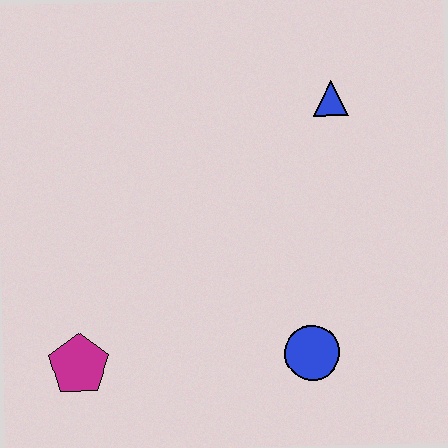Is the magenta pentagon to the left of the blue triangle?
Yes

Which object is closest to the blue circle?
The magenta pentagon is closest to the blue circle.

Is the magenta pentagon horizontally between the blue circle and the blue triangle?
No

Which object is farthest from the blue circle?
The blue triangle is farthest from the blue circle.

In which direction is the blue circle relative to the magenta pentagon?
The blue circle is to the right of the magenta pentagon.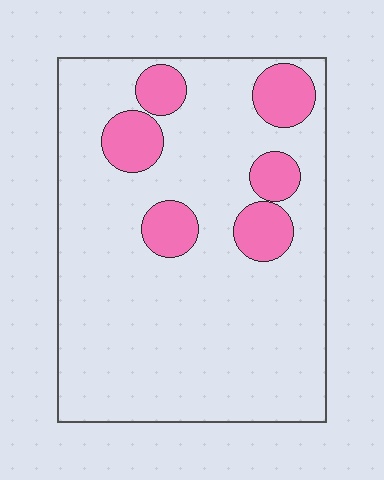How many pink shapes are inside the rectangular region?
6.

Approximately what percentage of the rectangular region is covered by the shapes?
Approximately 15%.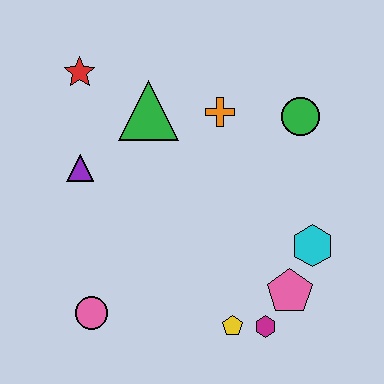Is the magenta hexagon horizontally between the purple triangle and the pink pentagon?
Yes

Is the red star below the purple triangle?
No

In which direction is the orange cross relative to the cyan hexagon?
The orange cross is above the cyan hexagon.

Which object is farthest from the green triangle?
The magenta hexagon is farthest from the green triangle.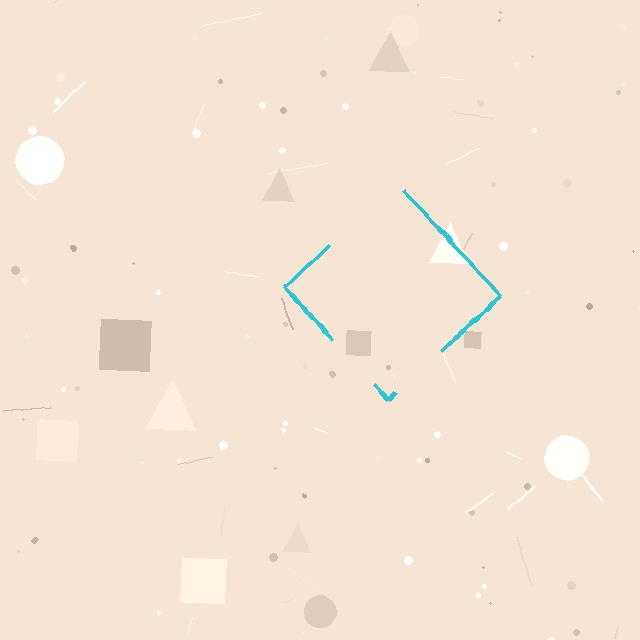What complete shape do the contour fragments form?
The contour fragments form a diamond.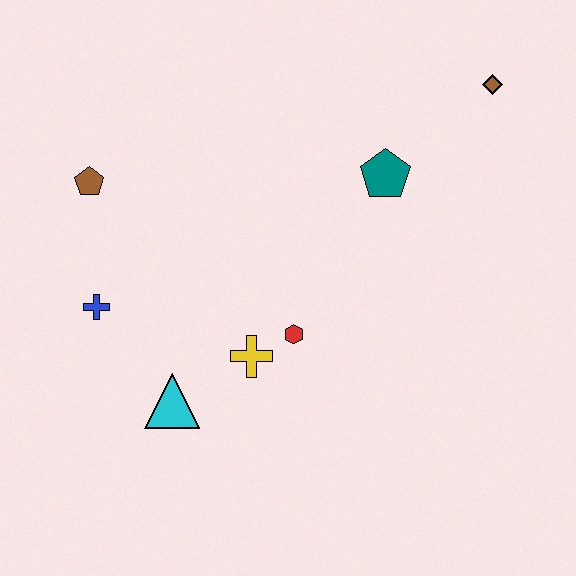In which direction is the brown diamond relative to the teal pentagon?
The brown diamond is to the right of the teal pentagon.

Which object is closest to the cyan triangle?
The yellow cross is closest to the cyan triangle.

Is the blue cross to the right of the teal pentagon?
No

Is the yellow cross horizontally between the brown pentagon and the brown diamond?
Yes